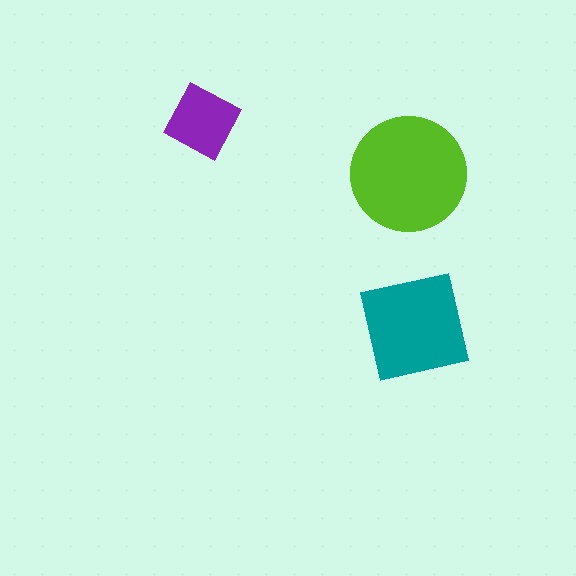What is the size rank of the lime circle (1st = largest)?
1st.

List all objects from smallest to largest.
The purple diamond, the teal square, the lime circle.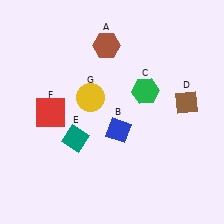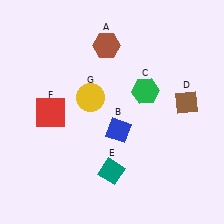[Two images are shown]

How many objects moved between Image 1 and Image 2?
1 object moved between the two images.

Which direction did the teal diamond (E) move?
The teal diamond (E) moved right.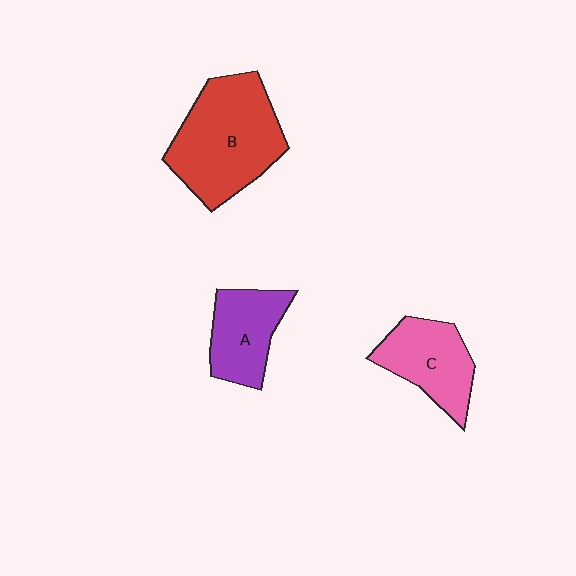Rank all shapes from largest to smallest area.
From largest to smallest: B (red), C (pink), A (purple).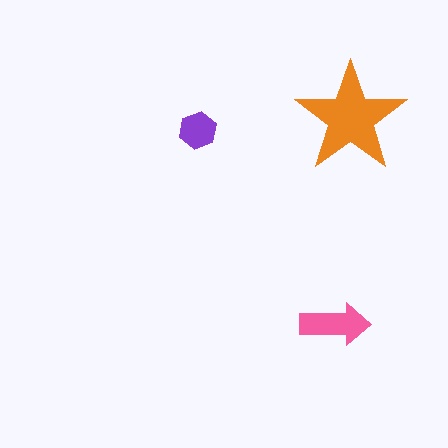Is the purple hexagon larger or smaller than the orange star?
Smaller.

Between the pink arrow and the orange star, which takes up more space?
The orange star.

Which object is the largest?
The orange star.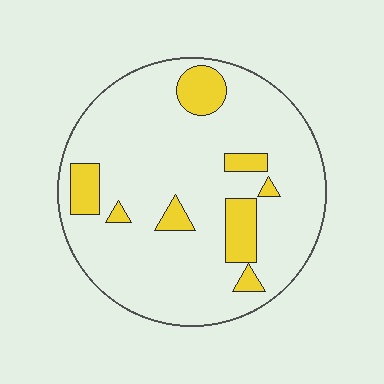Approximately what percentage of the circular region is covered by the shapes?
Approximately 15%.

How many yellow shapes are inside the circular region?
8.